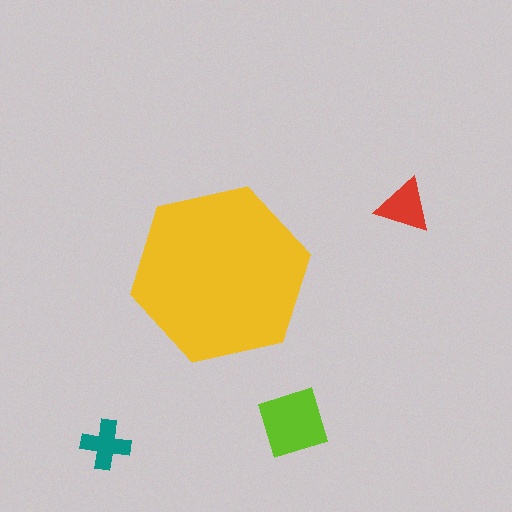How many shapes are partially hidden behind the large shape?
0 shapes are partially hidden.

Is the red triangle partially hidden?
No, the red triangle is fully visible.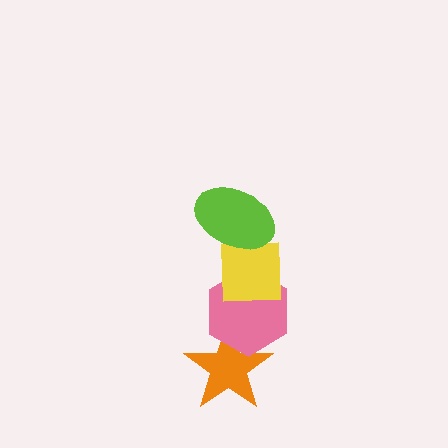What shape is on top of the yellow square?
The lime ellipse is on top of the yellow square.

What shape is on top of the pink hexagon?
The yellow square is on top of the pink hexagon.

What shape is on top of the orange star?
The pink hexagon is on top of the orange star.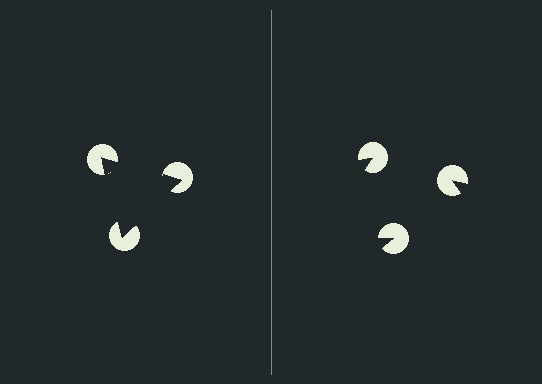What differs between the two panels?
The pac-man discs are positioned identically on both sides; only the wedge orientations differ. On the left they align to a triangle; on the right they are misaligned.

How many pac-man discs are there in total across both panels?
6 — 3 on each side.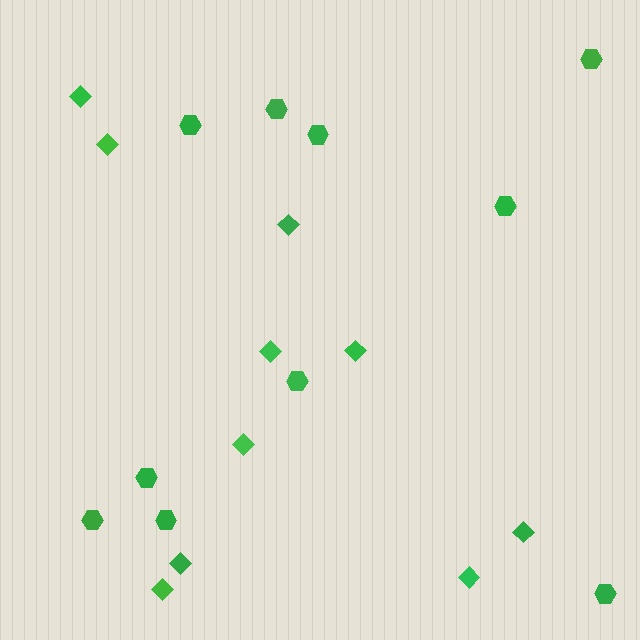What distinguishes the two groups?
There are 2 groups: one group of diamonds (10) and one group of hexagons (10).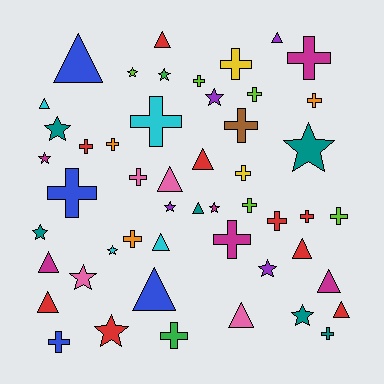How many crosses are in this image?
There are 21 crosses.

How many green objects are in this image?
There are 2 green objects.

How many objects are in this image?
There are 50 objects.